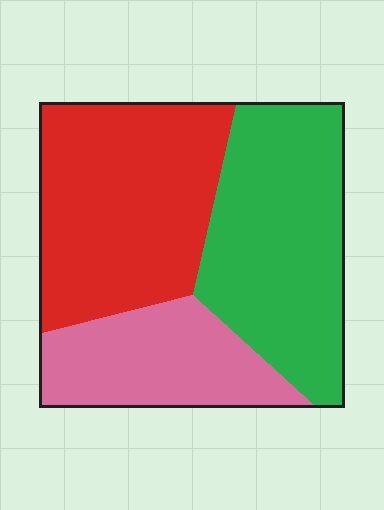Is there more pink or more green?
Green.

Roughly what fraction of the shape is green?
Green covers 38% of the shape.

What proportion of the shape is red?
Red covers about 40% of the shape.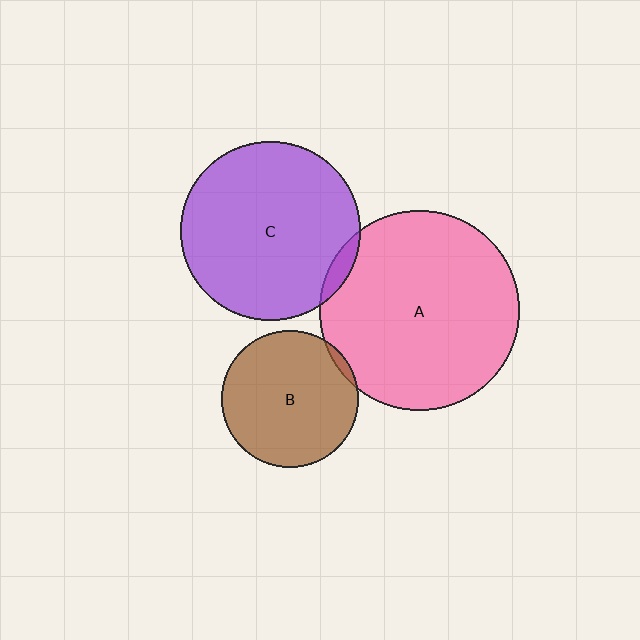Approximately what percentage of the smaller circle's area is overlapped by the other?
Approximately 5%.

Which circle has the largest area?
Circle A (pink).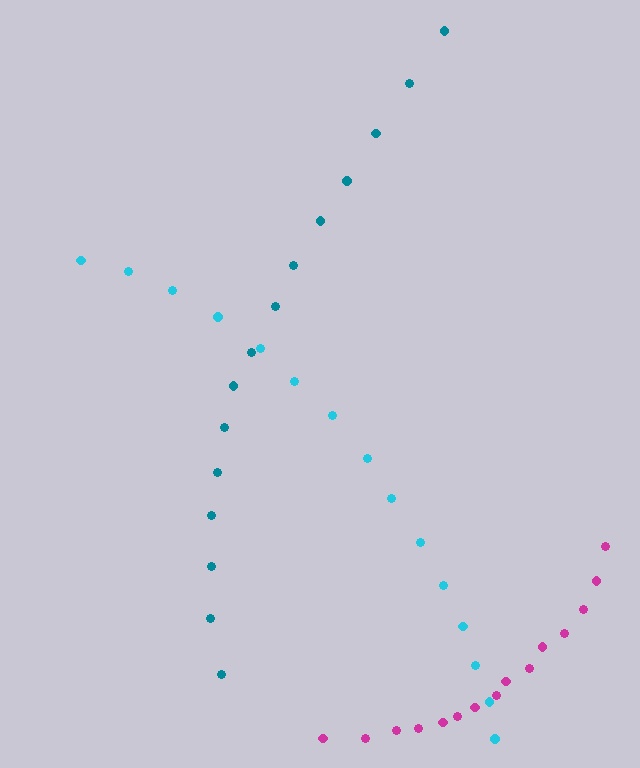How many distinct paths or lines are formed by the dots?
There are 3 distinct paths.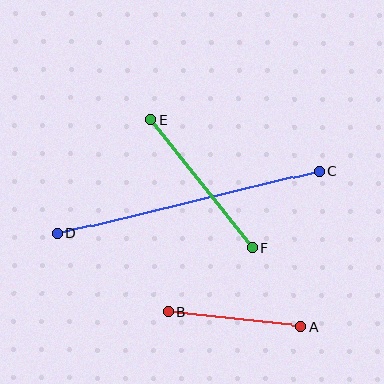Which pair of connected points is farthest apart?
Points C and D are farthest apart.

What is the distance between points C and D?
The distance is approximately 270 pixels.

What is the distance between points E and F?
The distance is approximately 163 pixels.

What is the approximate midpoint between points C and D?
The midpoint is at approximately (188, 202) pixels.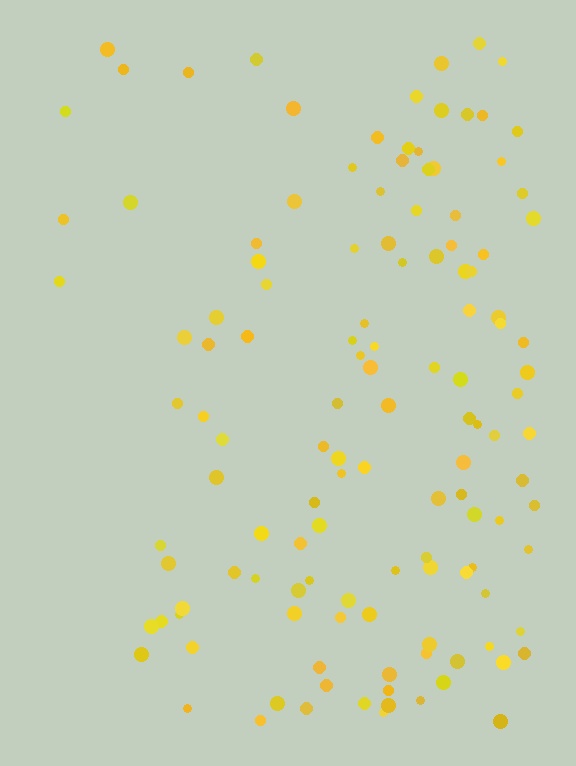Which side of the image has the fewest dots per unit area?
The left.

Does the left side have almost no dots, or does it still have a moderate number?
Still a moderate number, just noticeably fewer than the right.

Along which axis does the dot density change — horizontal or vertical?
Horizontal.